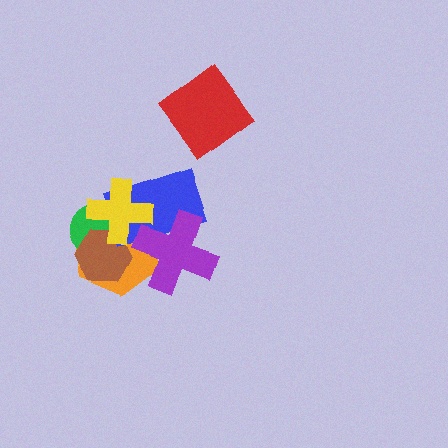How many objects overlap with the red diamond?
0 objects overlap with the red diamond.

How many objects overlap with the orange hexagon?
5 objects overlap with the orange hexagon.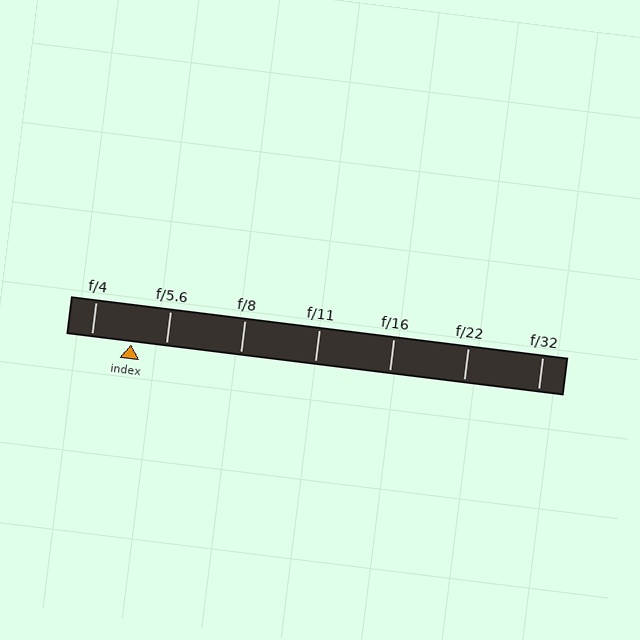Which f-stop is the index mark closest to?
The index mark is closest to f/5.6.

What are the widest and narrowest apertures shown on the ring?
The widest aperture shown is f/4 and the narrowest is f/32.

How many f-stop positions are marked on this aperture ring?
There are 7 f-stop positions marked.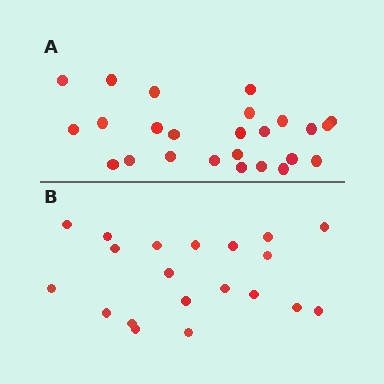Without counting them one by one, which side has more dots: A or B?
Region A (the top region) has more dots.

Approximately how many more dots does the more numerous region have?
Region A has about 5 more dots than region B.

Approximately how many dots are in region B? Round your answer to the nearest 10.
About 20 dots.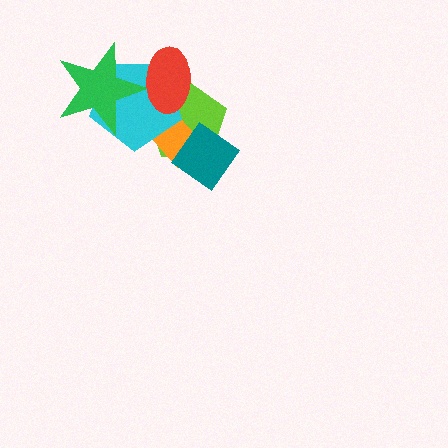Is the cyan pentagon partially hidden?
Yes, it is partially covered by another shape.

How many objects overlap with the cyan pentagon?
4 objects overlap with the cyan pentagon.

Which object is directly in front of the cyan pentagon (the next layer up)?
The green star is directly in front of the cyan pentagon.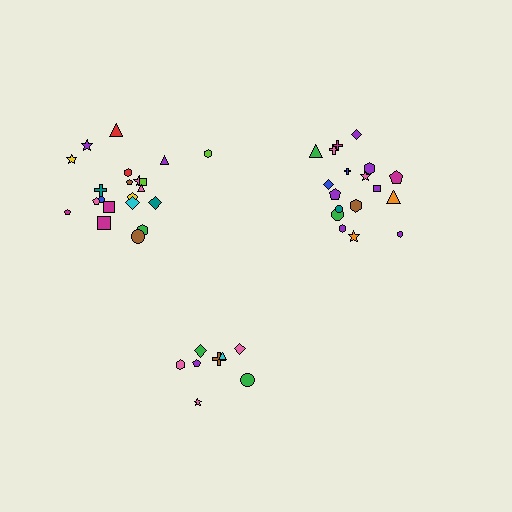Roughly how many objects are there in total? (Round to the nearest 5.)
Roughly 50 objects in total.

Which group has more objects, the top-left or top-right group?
The top-left group.